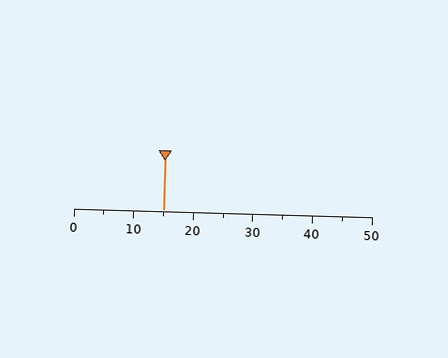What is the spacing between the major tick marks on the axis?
The major ticks are spaced 10 apart.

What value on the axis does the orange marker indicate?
The marker indicates approximately 15.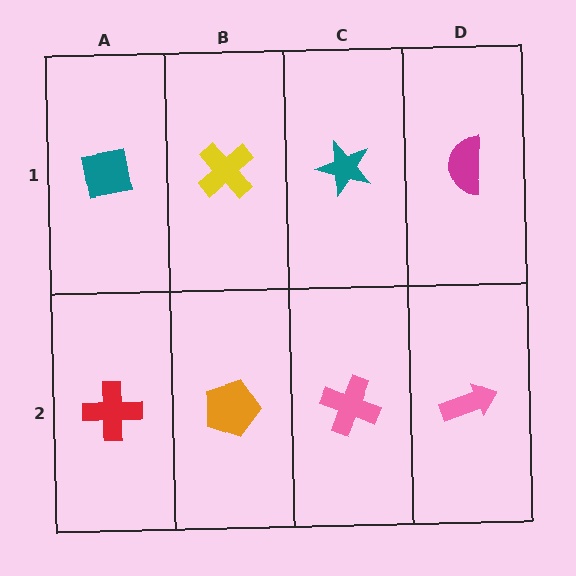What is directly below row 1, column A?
A red cross.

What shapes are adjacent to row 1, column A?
A red cross (row 2, column A), a yellow cross (row 1, column B).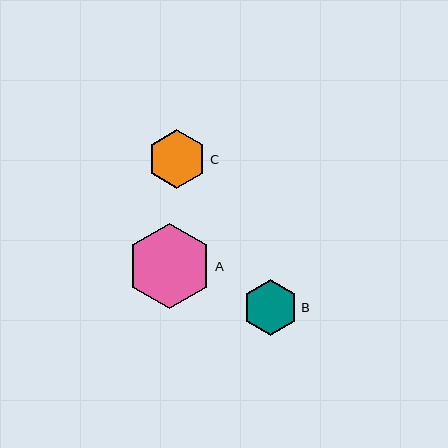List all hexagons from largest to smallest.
From largest to smallest: A, C, B.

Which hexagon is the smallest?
Hexagon B is the smallest with a size of approximately 56 pixels.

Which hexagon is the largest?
Hexagon A is the largest with a size of approximately 85 pixels.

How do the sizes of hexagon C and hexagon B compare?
Hexagon C and hexagon B are approximately the same size.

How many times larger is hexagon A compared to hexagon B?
Hexagon A is approximately 1.5 times the size of hexagon B.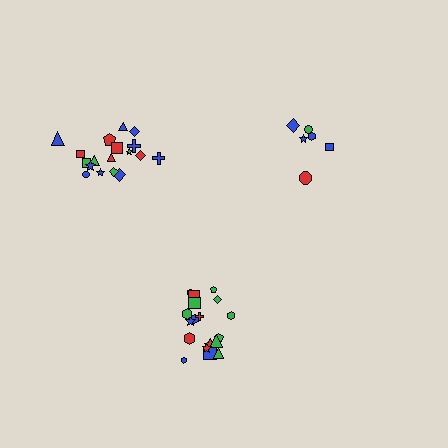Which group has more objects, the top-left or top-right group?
The top-left group.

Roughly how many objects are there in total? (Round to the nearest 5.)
Roughly 40 objects in total.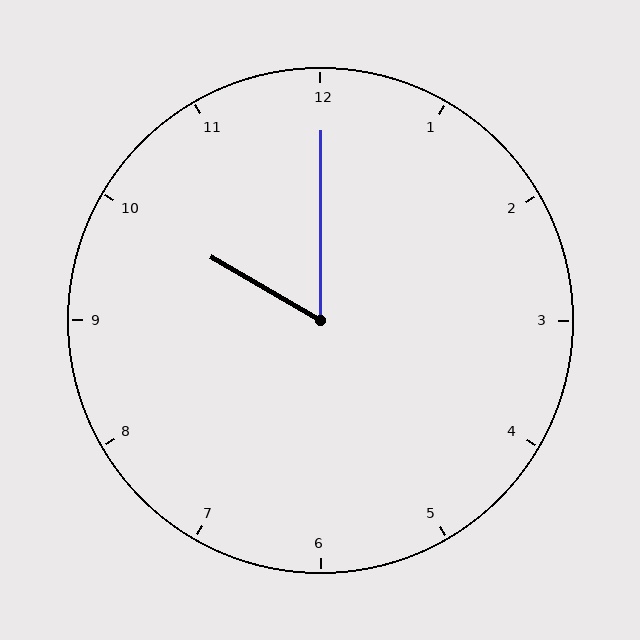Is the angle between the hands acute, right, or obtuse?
It is acute.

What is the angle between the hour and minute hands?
Approximately 60 degrees.